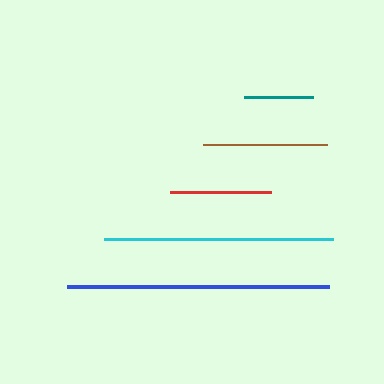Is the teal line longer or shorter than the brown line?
The brown line is longer than the teal line.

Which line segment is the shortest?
The teal line is the shortest at approximately 69 pixels.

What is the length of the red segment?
The red segment is approximately 101 pixels long.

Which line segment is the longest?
The blue line is the longest at approximately 262 pixels.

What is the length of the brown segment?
The brown segment is approximately 124 pixels long.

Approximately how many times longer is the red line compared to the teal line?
The red line is approximately 1.5 times the length of the teal line.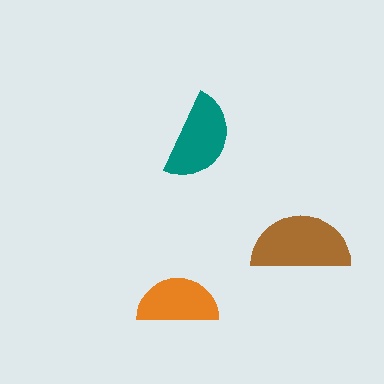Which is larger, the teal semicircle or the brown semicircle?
The brown one.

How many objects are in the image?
There are 3 objects in the image.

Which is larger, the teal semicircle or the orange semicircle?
The teal one.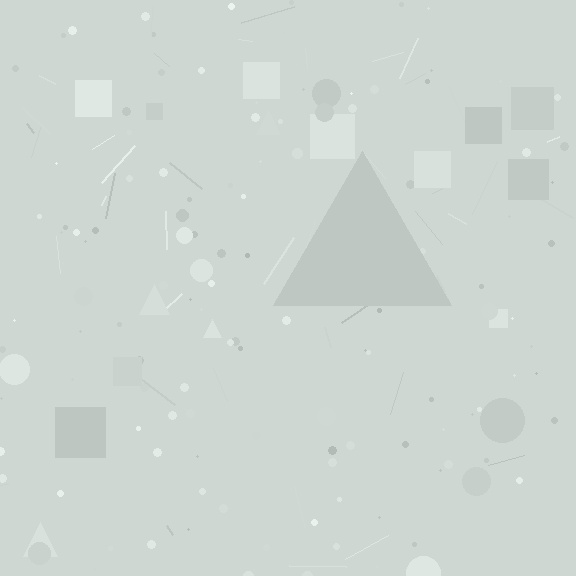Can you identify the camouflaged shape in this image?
The camouflaged shape is a triangle.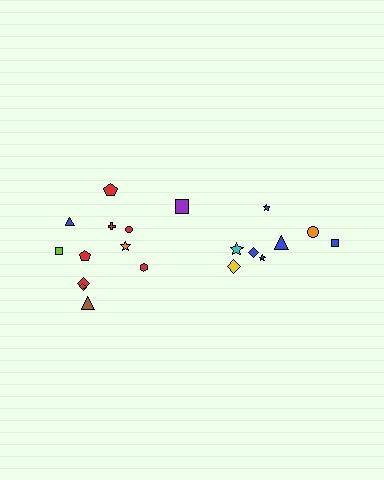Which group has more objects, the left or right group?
The left group.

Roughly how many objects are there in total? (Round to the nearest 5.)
Roughly 20 objects in total.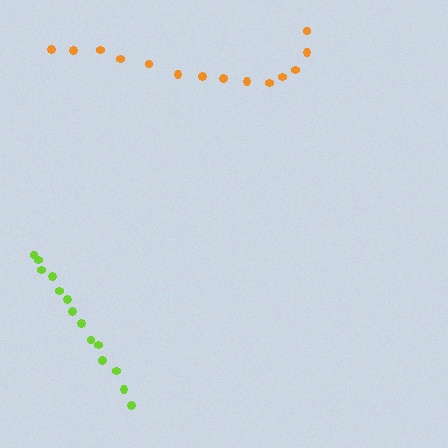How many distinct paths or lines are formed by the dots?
There are 2 distinct paths.